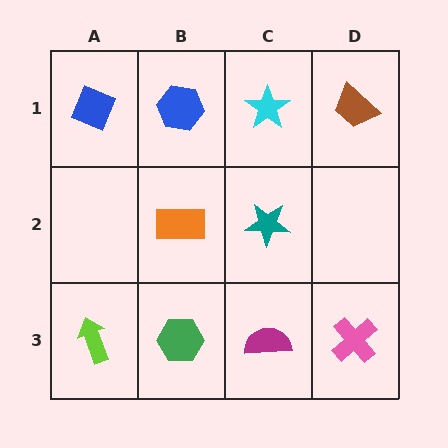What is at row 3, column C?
A magenta semicircle.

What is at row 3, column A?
A lime arrow.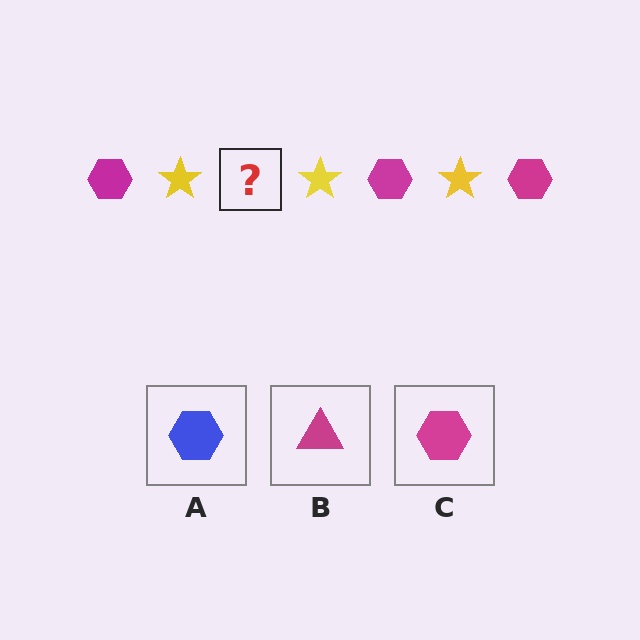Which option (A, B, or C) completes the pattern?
C.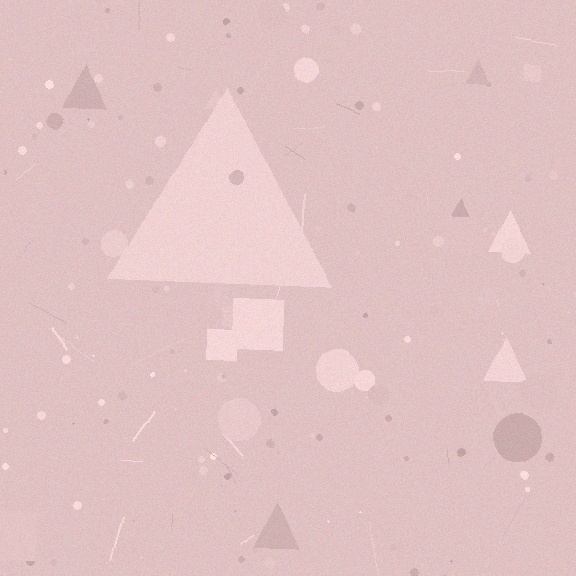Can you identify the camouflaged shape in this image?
The camouflaged shape is a triangle.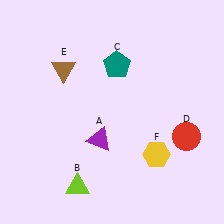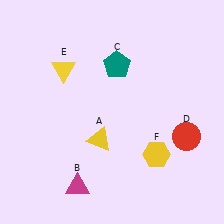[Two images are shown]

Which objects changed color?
A changed from purple to yellow. B changed from lime to magenta. E changed from brown to yellow.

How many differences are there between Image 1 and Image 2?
There are 3 differences between the two images.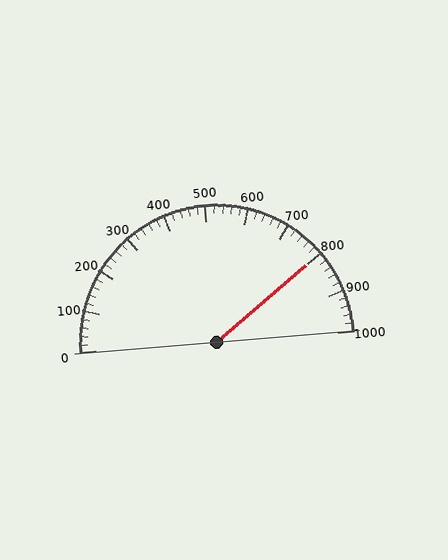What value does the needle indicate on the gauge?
The needle indicates approximately 800.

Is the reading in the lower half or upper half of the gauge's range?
The reading is in the upper half of the range (0 to 1000).